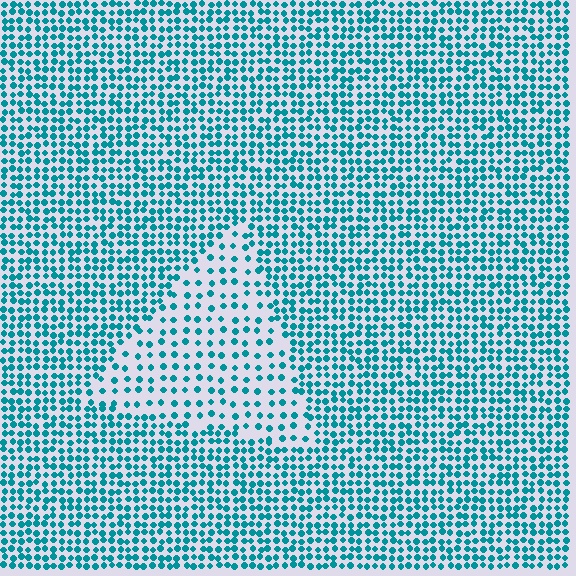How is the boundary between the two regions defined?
The boundary is defined by a change in element density (approximately 2.1x ratio). All elements are the same color, size, and shape.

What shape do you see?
I see a triangle.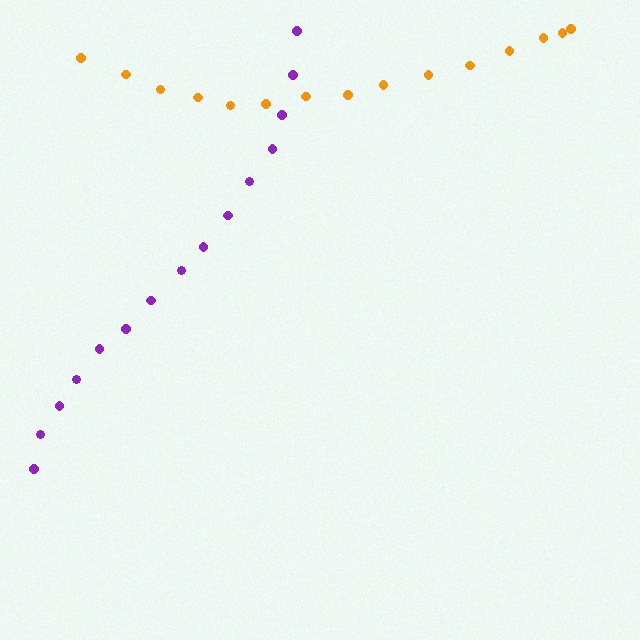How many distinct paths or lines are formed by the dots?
There are 2 distinct paths.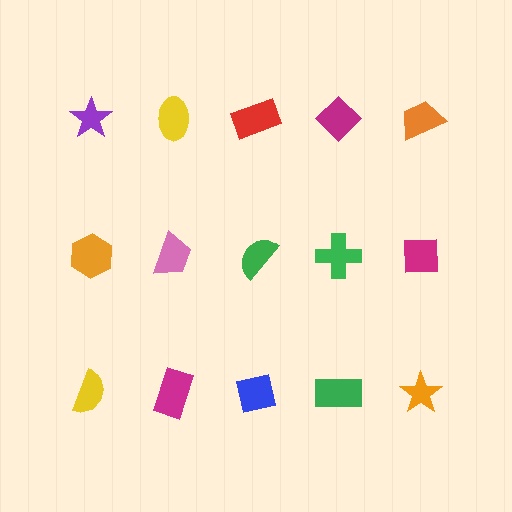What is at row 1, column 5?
An orange trapezoid.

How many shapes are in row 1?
5 shapes.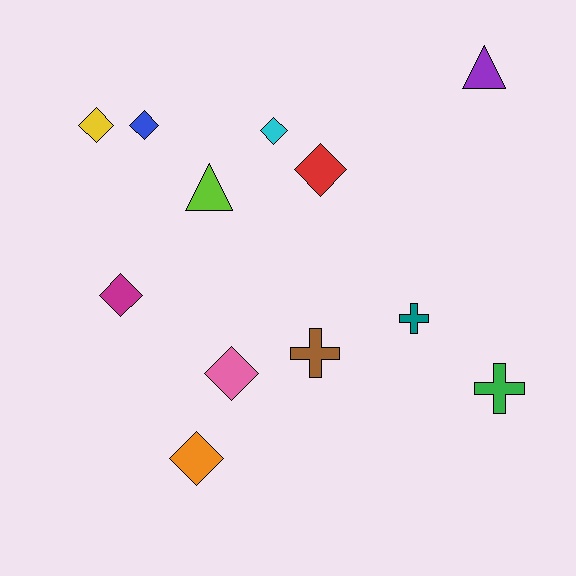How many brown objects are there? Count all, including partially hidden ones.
There is 1 brown object.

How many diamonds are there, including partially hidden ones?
There are 7 diamonds.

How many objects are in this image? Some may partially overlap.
There are 12 objects.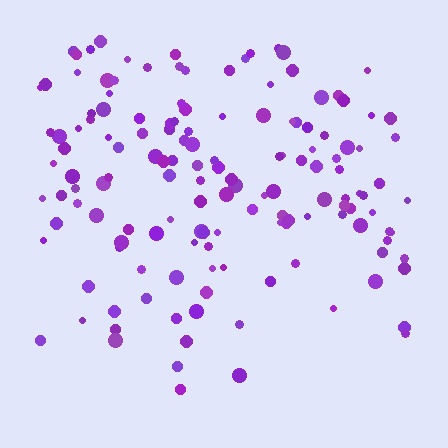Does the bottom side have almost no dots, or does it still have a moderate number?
Still a moderate number, just noticeably fewer than the top.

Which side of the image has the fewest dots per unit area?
The bottom.